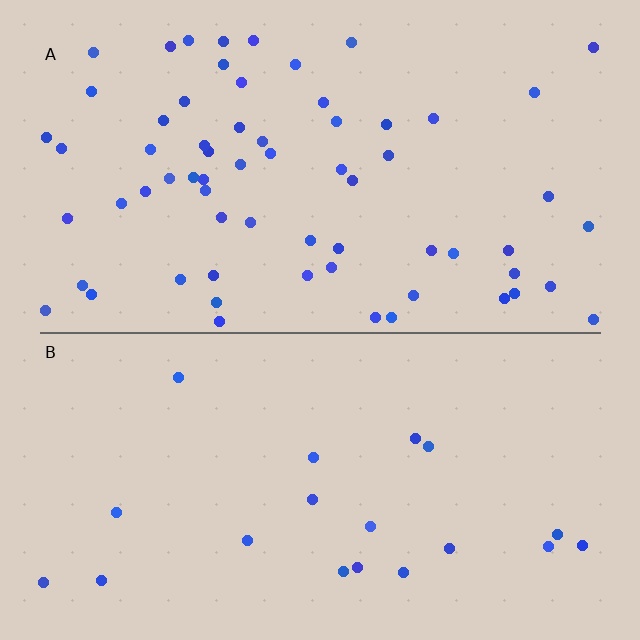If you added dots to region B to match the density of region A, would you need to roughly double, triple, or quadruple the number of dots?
Approximately triple.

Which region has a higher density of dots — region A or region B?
A (the top).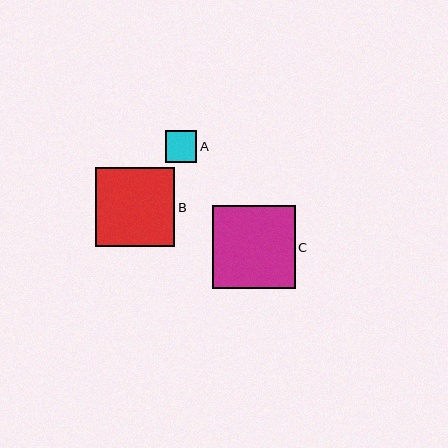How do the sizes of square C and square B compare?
Square C and square B are approximately the same size.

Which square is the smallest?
Square A is the smallest with a size of approximately 32 pixels.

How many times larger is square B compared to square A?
Square B is approximately 2.5 times the size of square A.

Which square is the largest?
Square C is the largest with a size of approximately 83 pixels.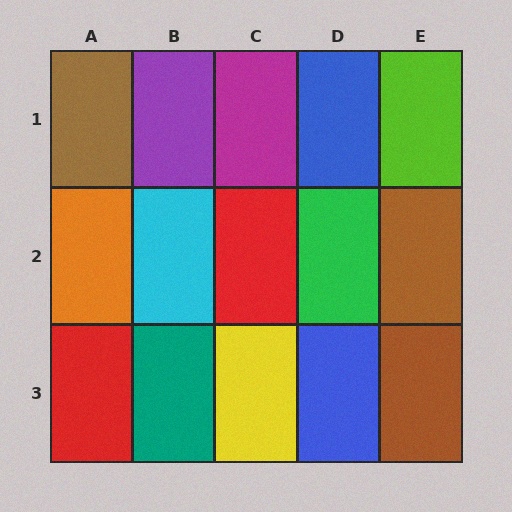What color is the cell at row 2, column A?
Orange.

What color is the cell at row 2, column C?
Red.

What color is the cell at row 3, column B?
Teal.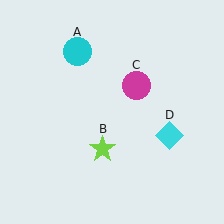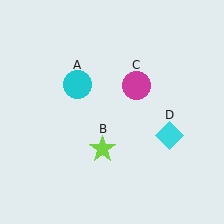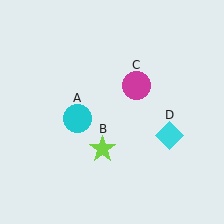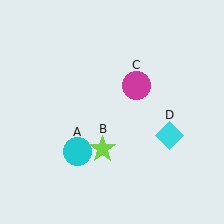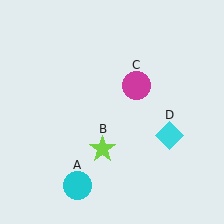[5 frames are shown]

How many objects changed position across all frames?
1 object changed position: cyan circle (object A).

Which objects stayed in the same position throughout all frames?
Lime star (object B) and magenta circle (object C) and cyan diamond (object D) remained stationary.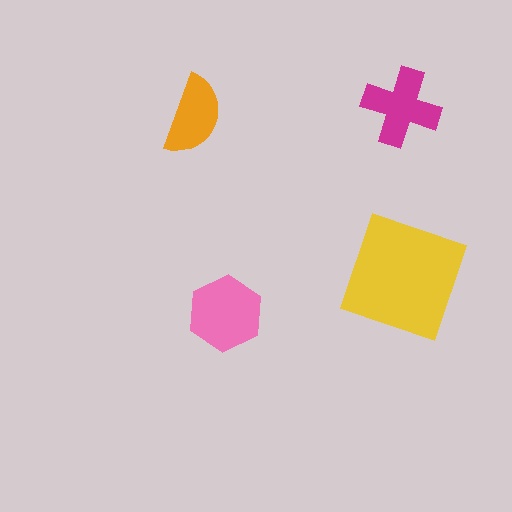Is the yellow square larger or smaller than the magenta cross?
Larger.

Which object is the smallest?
The orange semicircle.